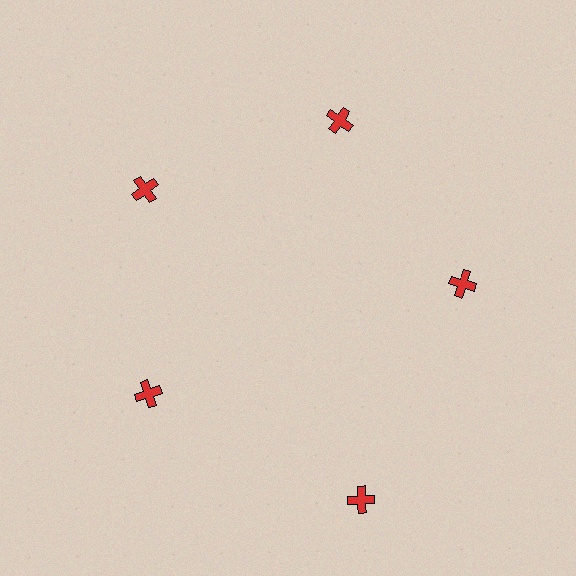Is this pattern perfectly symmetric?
No. The 5 red crosses are arranged in a ring, but one element near the 5 o'clock position is pushed outward from the center, breaking the 5-fold rotational symmetry.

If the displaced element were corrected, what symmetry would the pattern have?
It would have 5-fold rotational symmetry — the pattern would map onto itself every 72 degrees.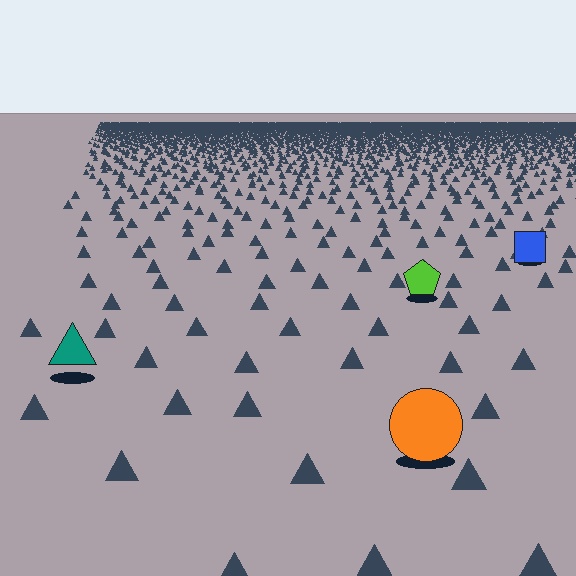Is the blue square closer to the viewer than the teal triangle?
No. The teal triangle is closer — you can tell from the texture gradient: the ground texture is coarser near it.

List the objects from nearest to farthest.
From nearest to farthest: the orange circle, the teal triangle, the lime pentagon, the blue square.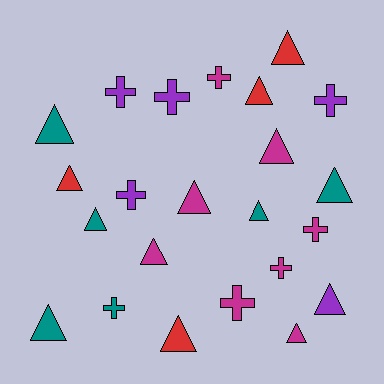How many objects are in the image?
There are 23 objects.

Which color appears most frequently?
Magenta, with 8 objects.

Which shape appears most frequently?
Triangle, with 14 objects.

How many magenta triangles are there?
There are 4 magenta triangles.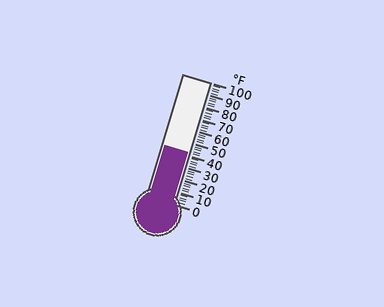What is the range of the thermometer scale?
The thermometer scale ranges from 0°F to 100°F.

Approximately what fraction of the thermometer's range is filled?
The thermometer is filled to approximately 40% of its range.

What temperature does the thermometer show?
The thermometer shows approximately 42°F.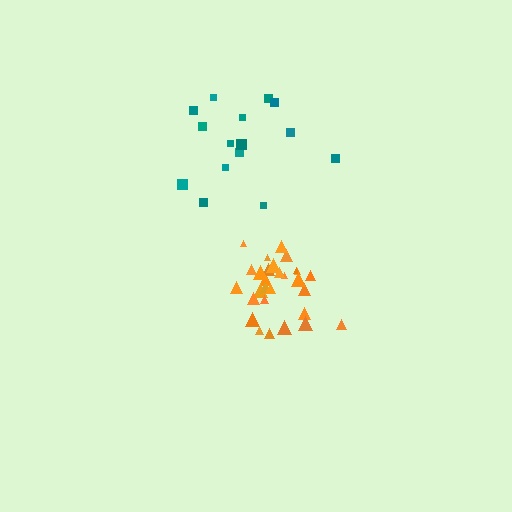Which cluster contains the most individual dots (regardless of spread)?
Orange (29).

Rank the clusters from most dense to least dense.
orange, teal.